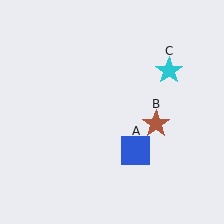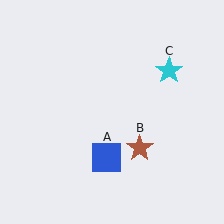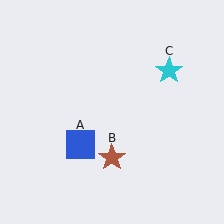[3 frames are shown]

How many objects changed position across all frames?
2 objects changed position: blue square (object A), brown star (object B).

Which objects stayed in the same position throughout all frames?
Cyan star (object C) remained stationary.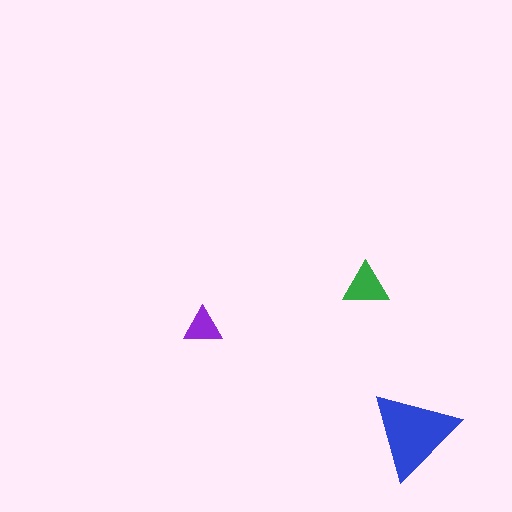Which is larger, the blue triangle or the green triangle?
The blue one.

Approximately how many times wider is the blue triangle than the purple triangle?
About 2.5 times wider.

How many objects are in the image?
There are 3 objects in the image.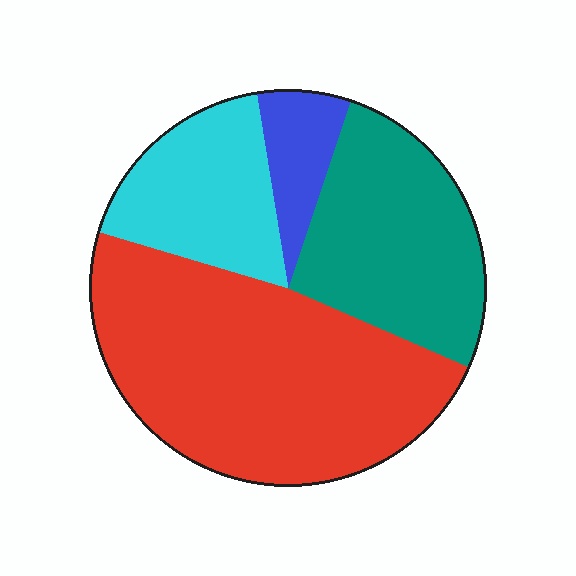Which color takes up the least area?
Blue, at roughly 10%.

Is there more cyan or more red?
Red.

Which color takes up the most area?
Red, at roughly 50%.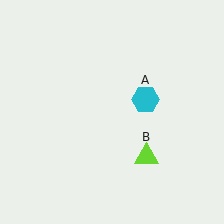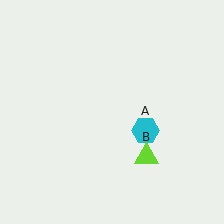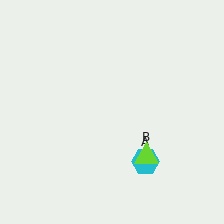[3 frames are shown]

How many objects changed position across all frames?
1 object changed position: cyan hexagon (object A).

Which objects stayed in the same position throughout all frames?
Lime triangle (object B) remained stationary.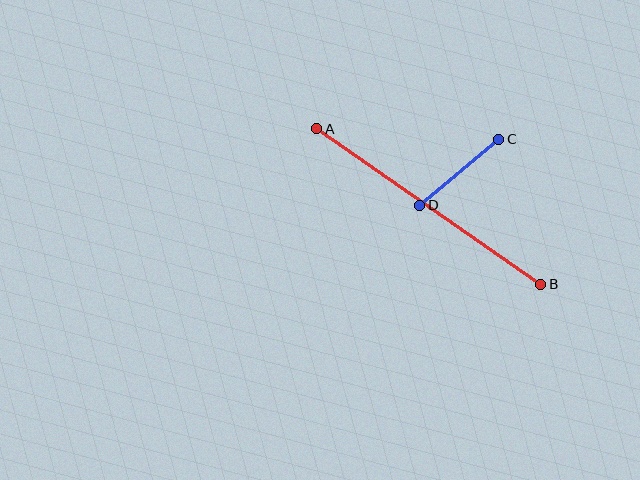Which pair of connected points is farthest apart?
Points A and B are farthest apart.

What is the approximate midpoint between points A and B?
The midpoint is at approximately (429, 207) pixels.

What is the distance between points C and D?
The distance is approximately 103 pixels.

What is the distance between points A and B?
The distance is approximately 273 pixels.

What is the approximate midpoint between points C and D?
The midpoint is at approximately (459, 172) pixels.